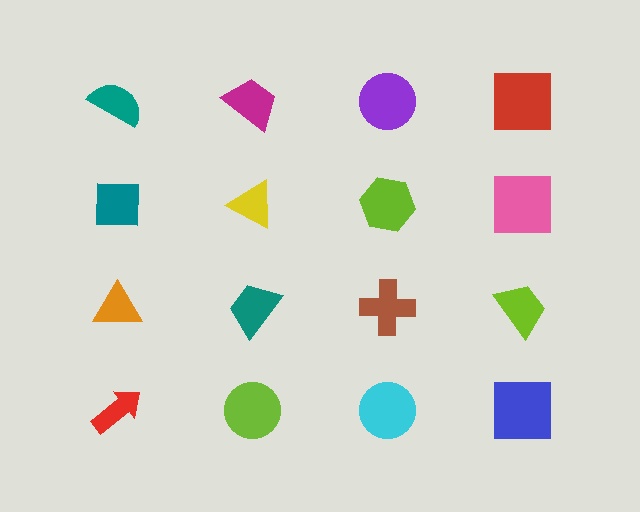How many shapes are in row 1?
4 shapes.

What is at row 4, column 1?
A red arrow.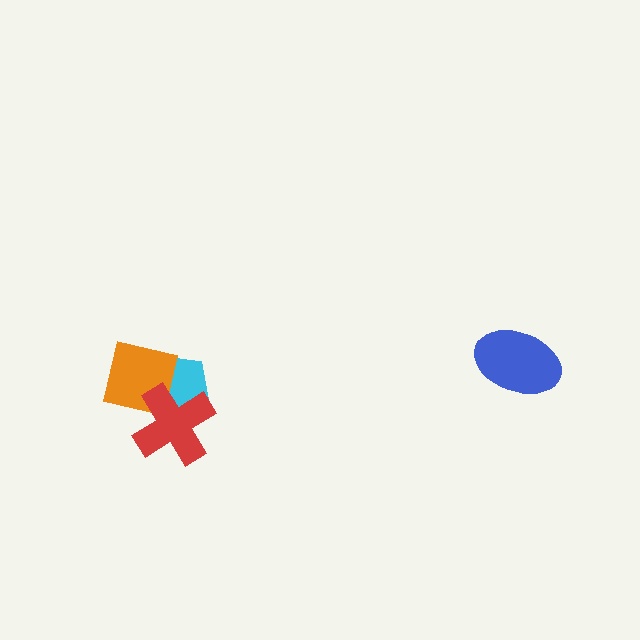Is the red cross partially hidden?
No, no other shape covers it.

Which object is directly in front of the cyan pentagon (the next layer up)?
The orange square is directly in front of the cyan pentagon.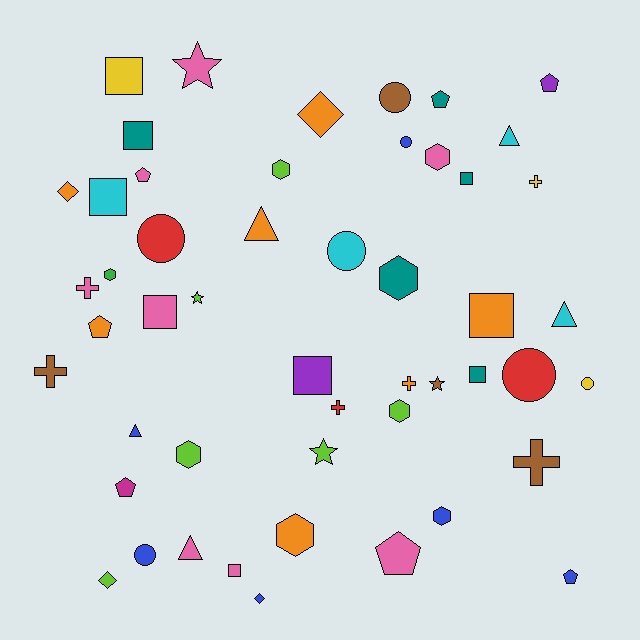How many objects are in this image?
There are 50 objects.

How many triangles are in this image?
There are 5 triangles.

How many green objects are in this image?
There is 1 green object.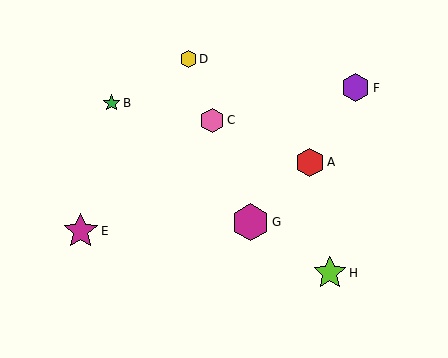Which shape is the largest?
The magenta hexagon (labeled G) is the largest.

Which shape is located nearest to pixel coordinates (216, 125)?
The pink hexagon (labeled C) at (212, 120) is nearest to that location.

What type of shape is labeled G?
Shape G is a magenta hexagon.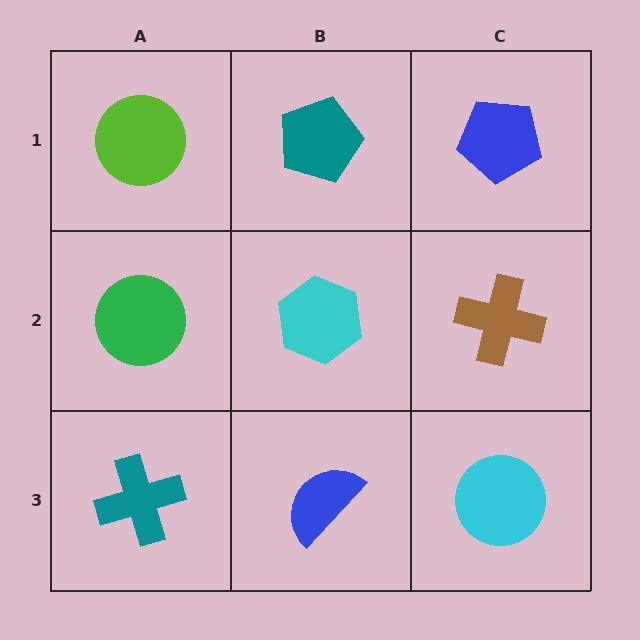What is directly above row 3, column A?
A green circle.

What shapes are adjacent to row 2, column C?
A blue pentagon (row 1, column C), a cyan circle (row 3, column C), a cyan hexagon (row 2, column B).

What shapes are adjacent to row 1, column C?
A brown cross (row 2, column C), a teal pentagon (row 1, column B).